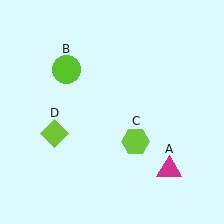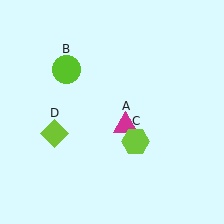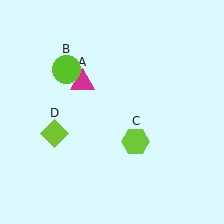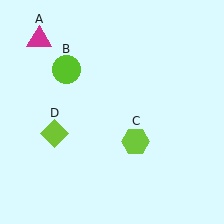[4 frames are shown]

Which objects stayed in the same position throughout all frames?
Lime circle (object B) and lime hexagon (object C) and lime diamond (object D) remained stationary.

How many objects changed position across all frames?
1 object changed position: magenta triangle (object A).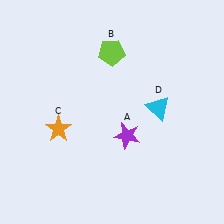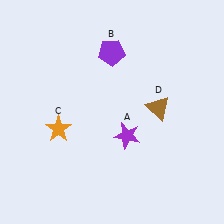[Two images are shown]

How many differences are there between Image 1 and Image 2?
There are 2 differences between the two images.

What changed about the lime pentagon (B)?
In Image 1, B is lime. In Image 2, it changed to purple.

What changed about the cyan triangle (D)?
In Image 1, D is cyan. In Image 2, it changed to brown.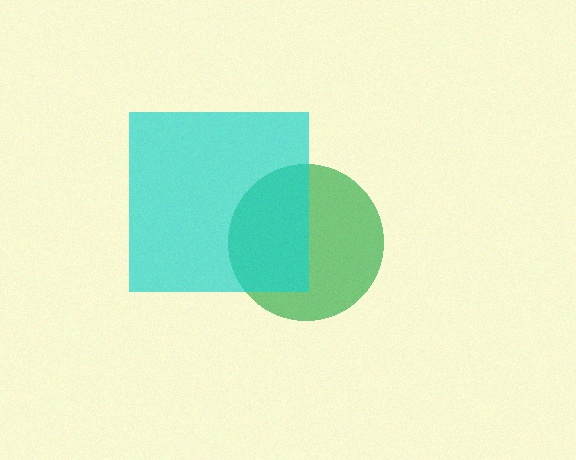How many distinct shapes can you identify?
There are 2 distinct shapes: a green circle, a cyan square.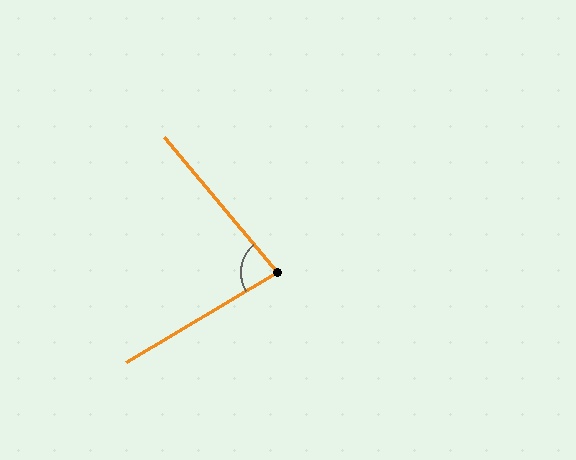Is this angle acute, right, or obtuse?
It is acute.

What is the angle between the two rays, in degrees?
Approximately 81 degrees.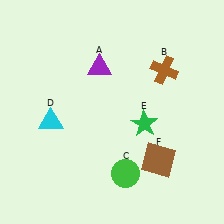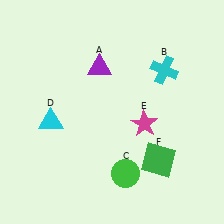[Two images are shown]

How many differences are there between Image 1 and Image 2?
There are 3 differences between the two images.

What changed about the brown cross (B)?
In Image 1, B is brown. In Image 2, it changed to cyan.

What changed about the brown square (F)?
In Image 1, F is brown. In Image 2, it changed to green.